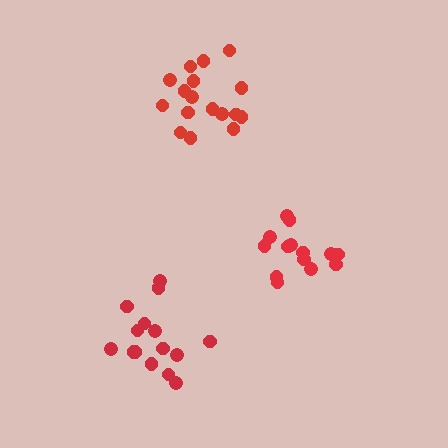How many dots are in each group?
Group 1: 15 dots, Group 2: 17 dots, Group 3: 14 dots (46 total).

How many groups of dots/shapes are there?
There are 3 groups.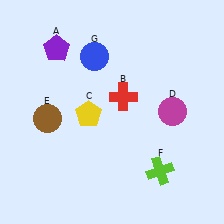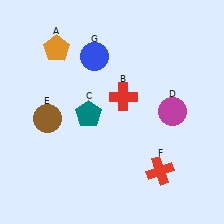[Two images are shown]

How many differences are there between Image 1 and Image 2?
There are 3 differences between the two images.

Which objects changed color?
A changed from purple to orange. C changed from yellow to teal. F changed from lime to red.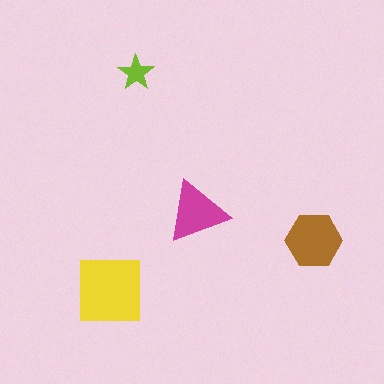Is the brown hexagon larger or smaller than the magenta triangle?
Larger.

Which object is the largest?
The yellow square.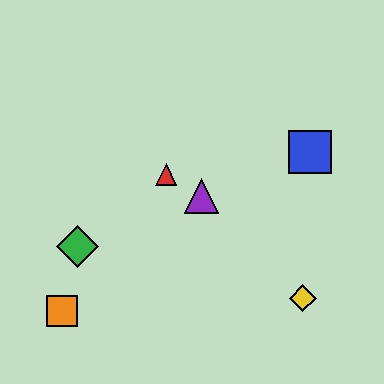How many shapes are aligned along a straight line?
3 shapes (the blue square, the green diamond, the purple triangle) are aligned along a straight line.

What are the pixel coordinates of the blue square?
The blue square is at (310, 152).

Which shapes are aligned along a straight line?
The blue square, the green diamond, the purple triangle are aligned along a straight line.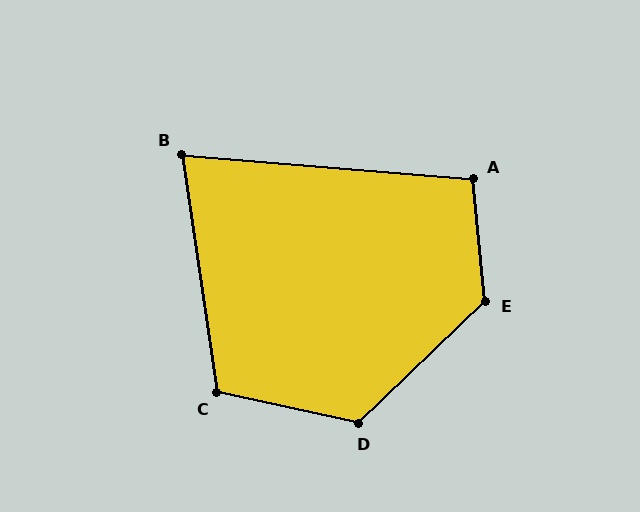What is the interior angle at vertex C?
Approximately 110 degrees (obtuse).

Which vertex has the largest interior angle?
E, at approximately 128 degrees.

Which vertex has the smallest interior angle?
B, at approximately 77 degrees.